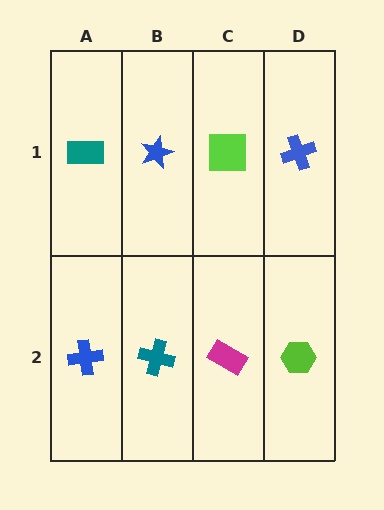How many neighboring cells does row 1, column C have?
3.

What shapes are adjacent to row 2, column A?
A teal rectangle (row 1, column A), a teal cross (row 2, column B).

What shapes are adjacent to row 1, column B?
A teal cross (row 2, column B), a teal rectangle (row 1, column A), a lime square (row 1, column C).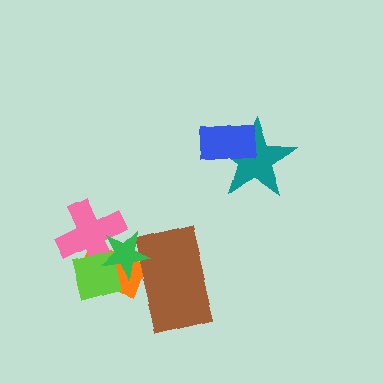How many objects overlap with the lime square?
3 objects overlap with the lime square.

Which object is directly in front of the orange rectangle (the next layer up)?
The pink cross is directly in front of the orange rectangle.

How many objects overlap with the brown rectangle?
2 objects overlap with the brown rectangle.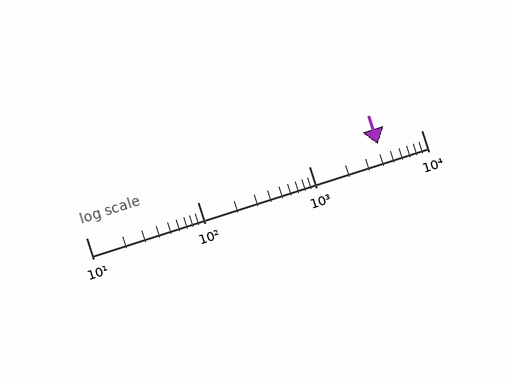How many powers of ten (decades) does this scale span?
The scale spans 3 decades, from 10 to 10000.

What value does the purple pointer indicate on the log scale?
The pointer indicates approximately 4100.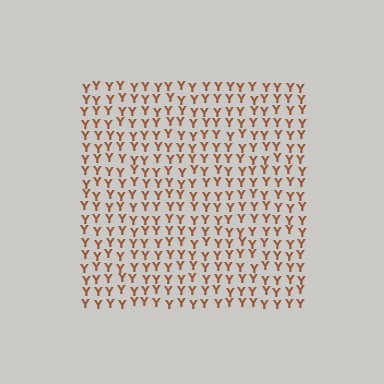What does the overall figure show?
The overall figure shows a square.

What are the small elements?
The small elements are letter Y's.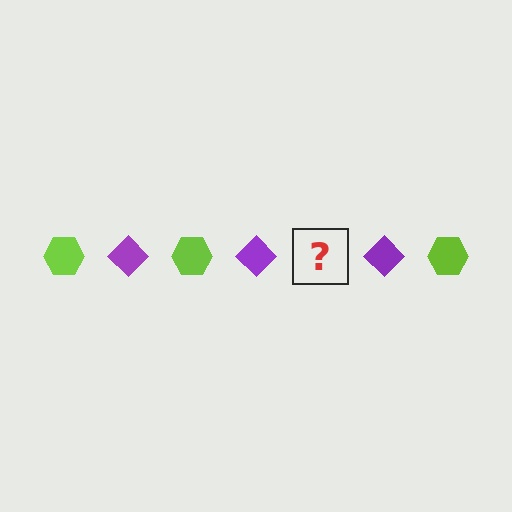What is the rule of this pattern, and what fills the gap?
The rule is that the pattern alternates between lime hexagon and purple diamond. The gap should be filled with a lime hexagon.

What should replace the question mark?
The question mark should be replaced with a lime hexagon.